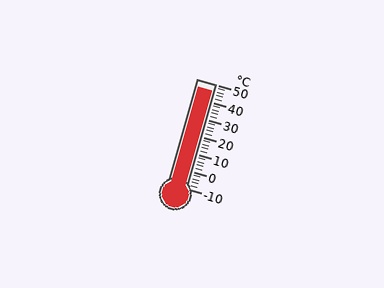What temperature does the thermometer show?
The thermometer shows approximately 46°C.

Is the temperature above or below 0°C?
The temperature is above 0°C.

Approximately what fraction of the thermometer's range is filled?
The thermometer is filled to approximately 95% of its range.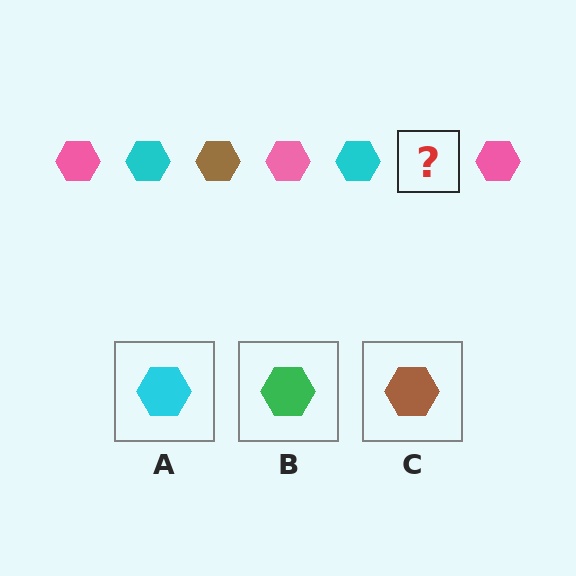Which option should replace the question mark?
Option C.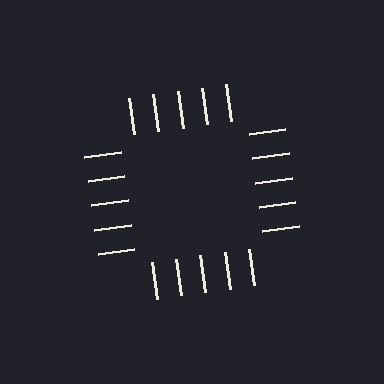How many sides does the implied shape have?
4 sides — the line-ends trace a square.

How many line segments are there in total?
20 — 5 along each of the 4 edges.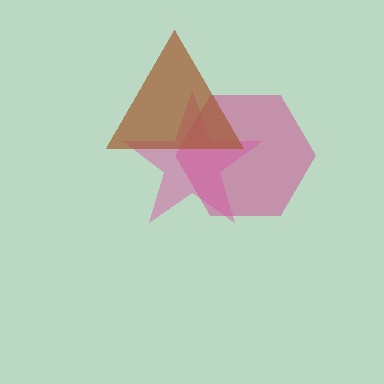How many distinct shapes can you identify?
There are 3 distinct shapes: a magenta hexagon, a pink star, a brown triangle.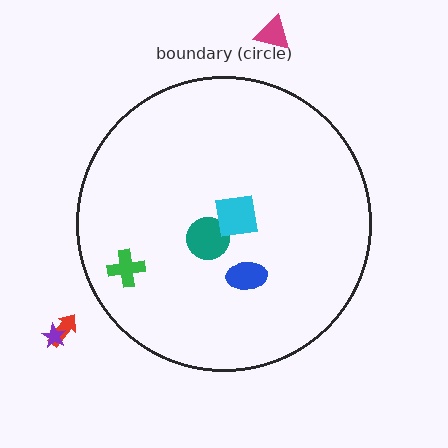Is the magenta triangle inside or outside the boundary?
Outside.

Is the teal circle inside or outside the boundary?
Inside.